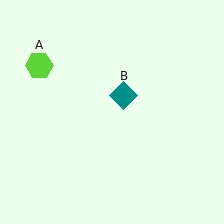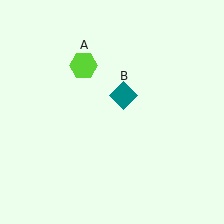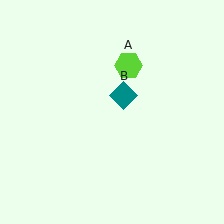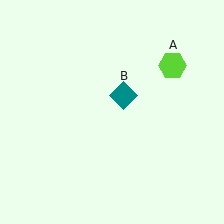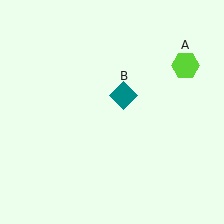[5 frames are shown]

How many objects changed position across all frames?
1 object changed position: lime hexagon (object A).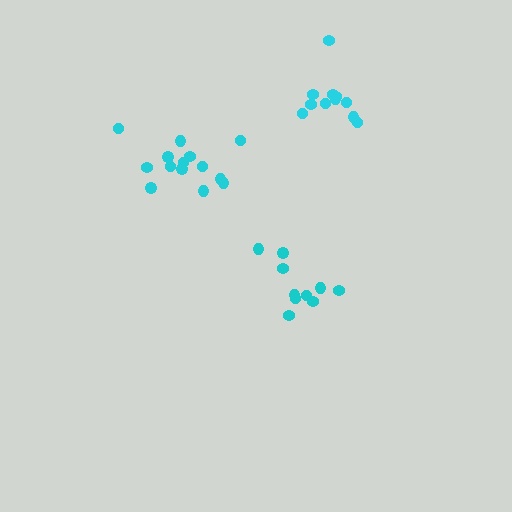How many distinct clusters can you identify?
There are 3 distinct clusters.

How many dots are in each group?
Group 1: 10 dots, Group 2: 14 dots, Group 3: 11 dots (35 total).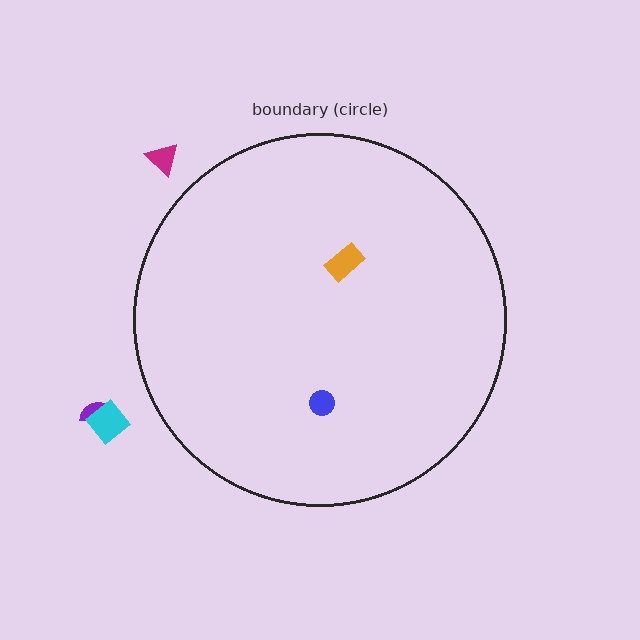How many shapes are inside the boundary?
2 inside, 3 outside.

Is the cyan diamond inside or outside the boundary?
Outside.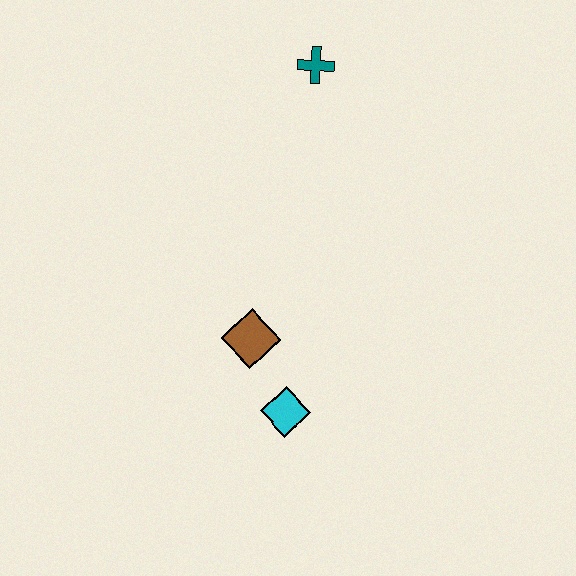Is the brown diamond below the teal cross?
Yes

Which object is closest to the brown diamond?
The cyan diamond is closest to the brown diamond.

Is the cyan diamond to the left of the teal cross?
Yes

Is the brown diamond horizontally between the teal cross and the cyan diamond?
No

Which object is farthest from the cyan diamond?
The teal cross is farthest from the cyan diamond.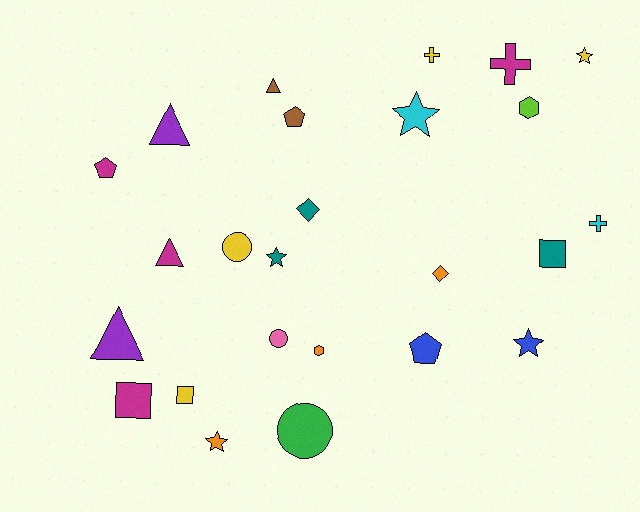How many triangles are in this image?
There are 4 triangles.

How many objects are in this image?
There are 25 objects.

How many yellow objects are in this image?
There are 4 yellow objects.